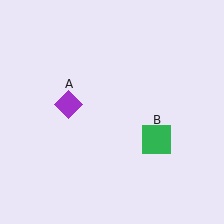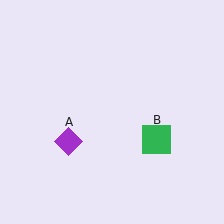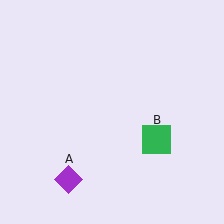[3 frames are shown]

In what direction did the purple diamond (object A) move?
The purple diamond (object A) moved down.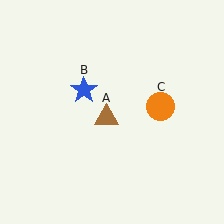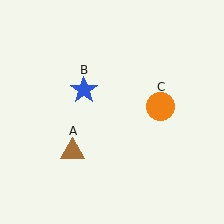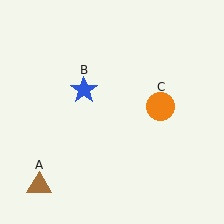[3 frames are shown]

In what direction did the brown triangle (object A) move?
The brown triangle (object A) moved down and to the left.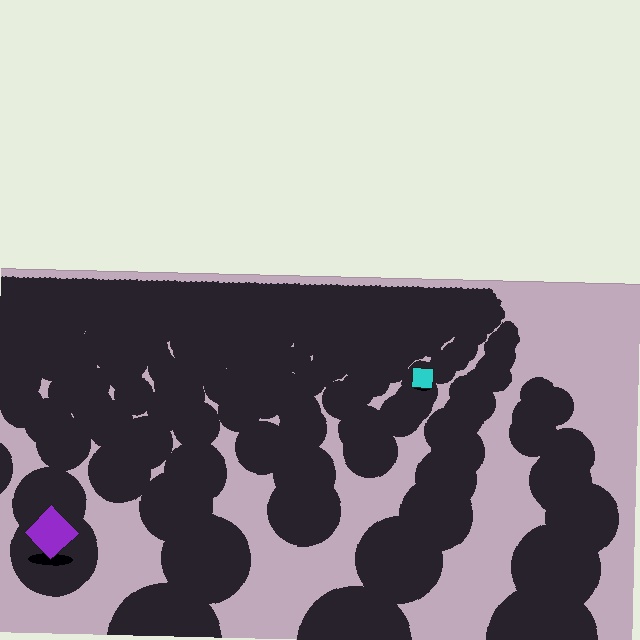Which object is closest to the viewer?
The purple diamond is closest. The texture marks near it are larger and more spread out.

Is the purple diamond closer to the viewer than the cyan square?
Yes. The purple diamond is closer — you can tell from the texture gradient: the ground texture is coarser near it.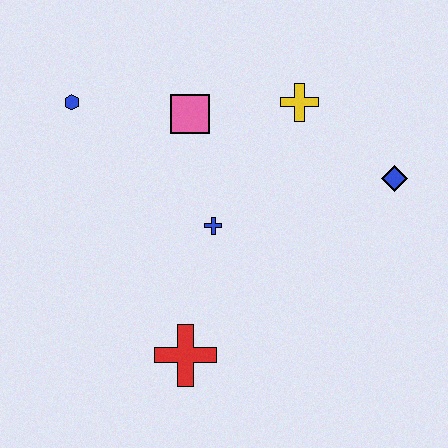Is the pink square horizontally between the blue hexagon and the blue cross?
Yes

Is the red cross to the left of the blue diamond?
Yes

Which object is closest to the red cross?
The blue cross is closest to the red cross.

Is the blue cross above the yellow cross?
No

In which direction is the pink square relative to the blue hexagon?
The pink square is to the right of the blue hexagon.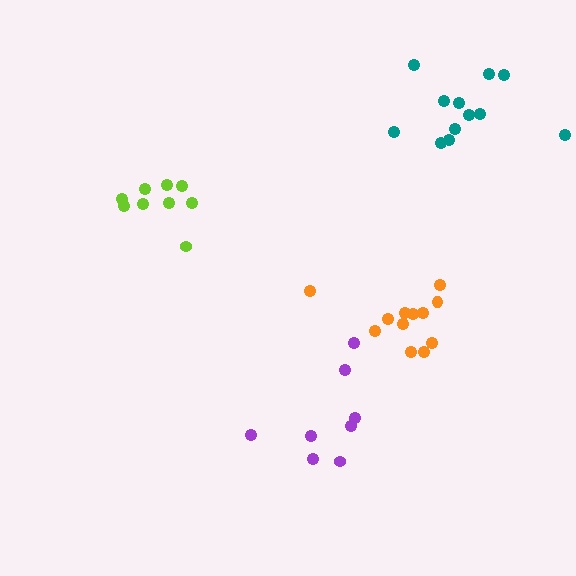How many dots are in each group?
Group 1: 9 dots, Group 2: 12 dots, Group 3: 12 dots, Group 4: 8 dots (41 total).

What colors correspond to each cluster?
The clusters are colored: lime, orange, teal, purple.